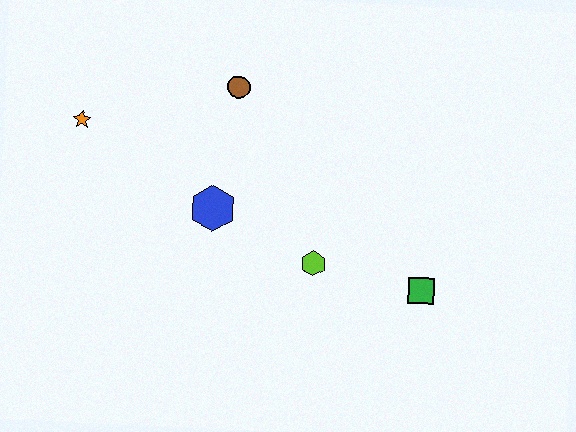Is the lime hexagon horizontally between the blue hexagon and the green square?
Yes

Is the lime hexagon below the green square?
No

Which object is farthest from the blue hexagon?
The green square is farthest from the blue hexagon.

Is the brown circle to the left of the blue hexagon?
No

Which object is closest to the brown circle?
The blue hexagon is closest to the brown circle.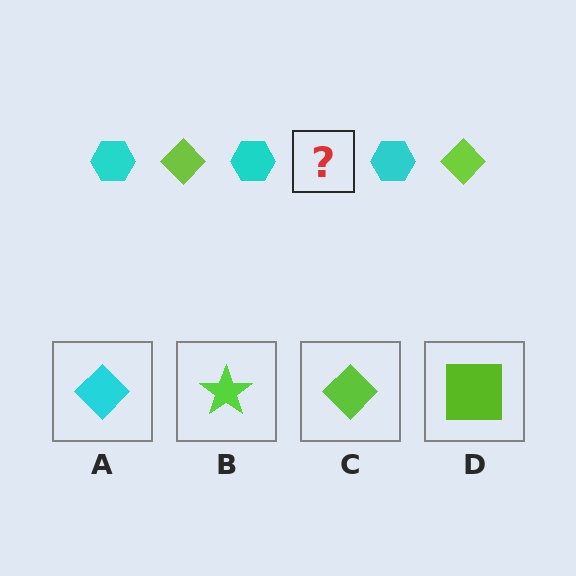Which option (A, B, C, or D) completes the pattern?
C.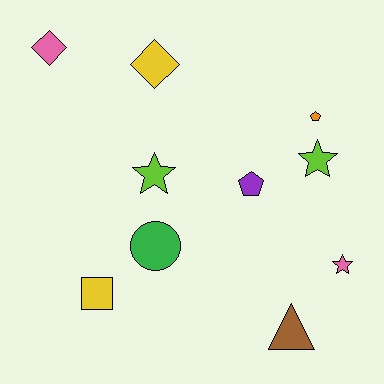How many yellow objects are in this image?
There are 2 yellow objects.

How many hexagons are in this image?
There are no hexagons.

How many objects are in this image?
There are 10 objects.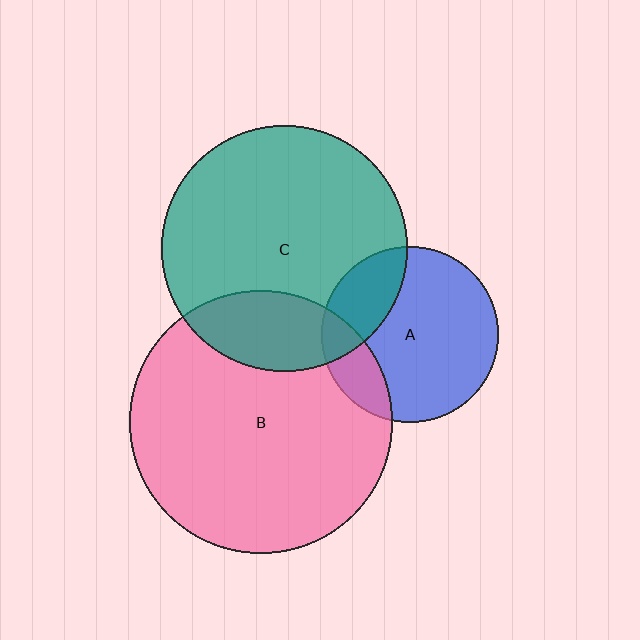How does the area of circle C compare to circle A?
Approximately 1.9 times.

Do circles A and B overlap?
Yes.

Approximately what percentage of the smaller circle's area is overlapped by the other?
Approximately 15%.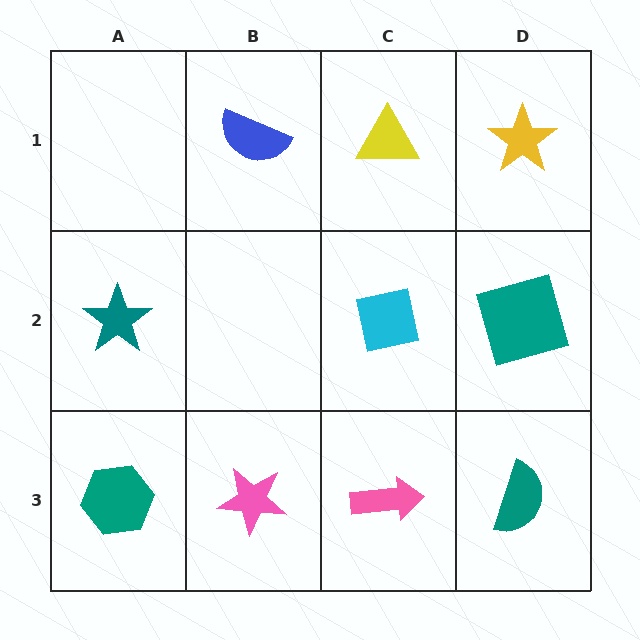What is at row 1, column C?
A yellow triangle.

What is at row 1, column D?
A yellow star.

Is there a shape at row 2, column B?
No, that cell is empty.